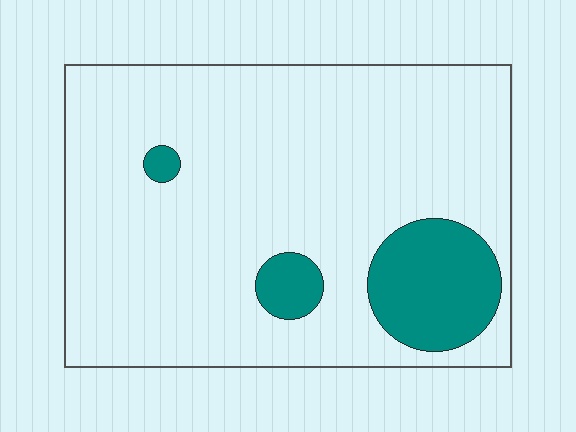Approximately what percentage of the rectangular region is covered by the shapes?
Approximately 15%.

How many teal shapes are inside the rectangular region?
3.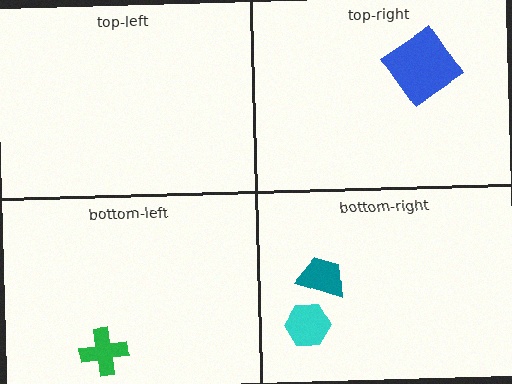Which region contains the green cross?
The bottom-left region.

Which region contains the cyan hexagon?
The bottom-right region.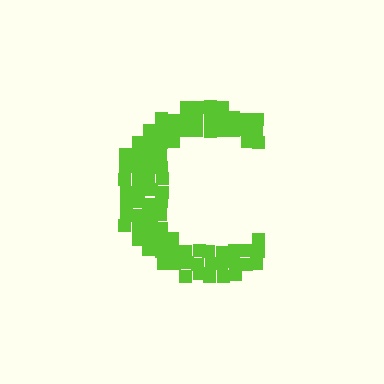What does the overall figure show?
The overall figure shows the letter C.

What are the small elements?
The small elements are squares.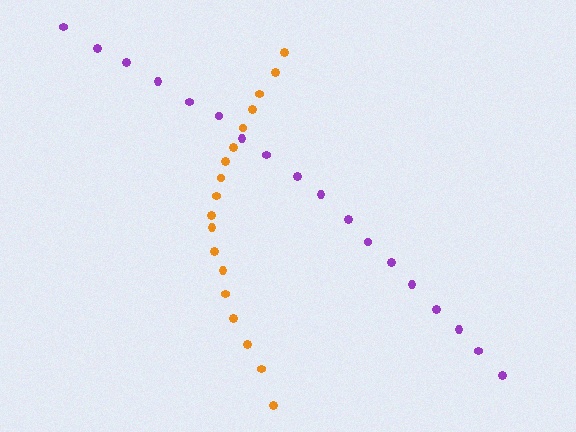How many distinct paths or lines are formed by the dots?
There are 2 distinct paths.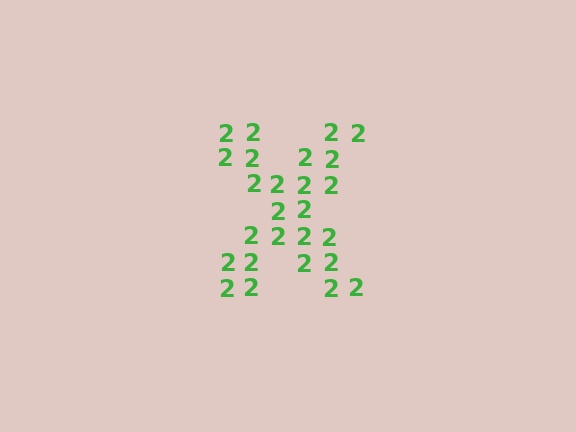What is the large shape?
The large shape is the letter X.